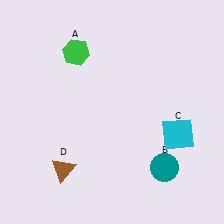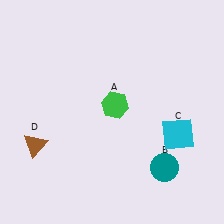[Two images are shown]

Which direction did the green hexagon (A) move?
The green hexagon (A) moved down.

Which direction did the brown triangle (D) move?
The brown triangle (D) moved left.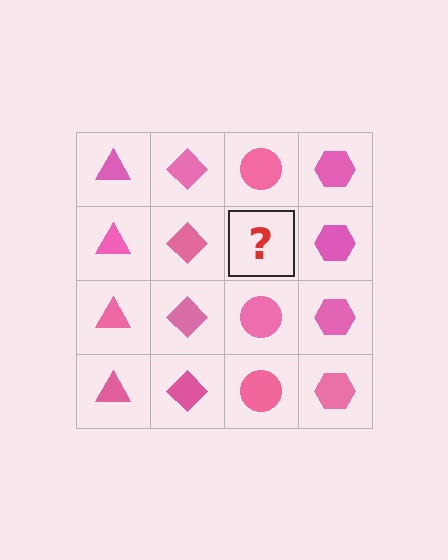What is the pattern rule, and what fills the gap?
The rule is that each column has a consistent shape. The gap should be filled with a pink circle.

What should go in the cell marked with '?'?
The missing cell should contain a pink circle.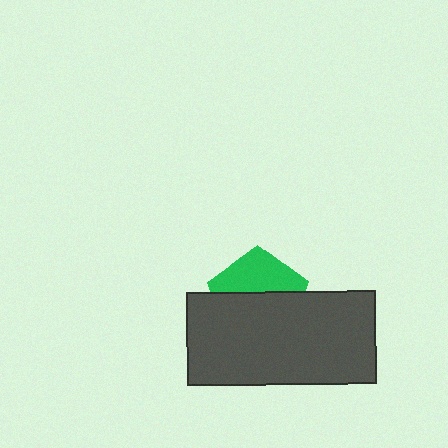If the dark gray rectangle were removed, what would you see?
You would see the complete green pentagon.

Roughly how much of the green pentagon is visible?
A small part of it is visible (roughly 41%).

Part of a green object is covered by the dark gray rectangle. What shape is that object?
It is a pentagon.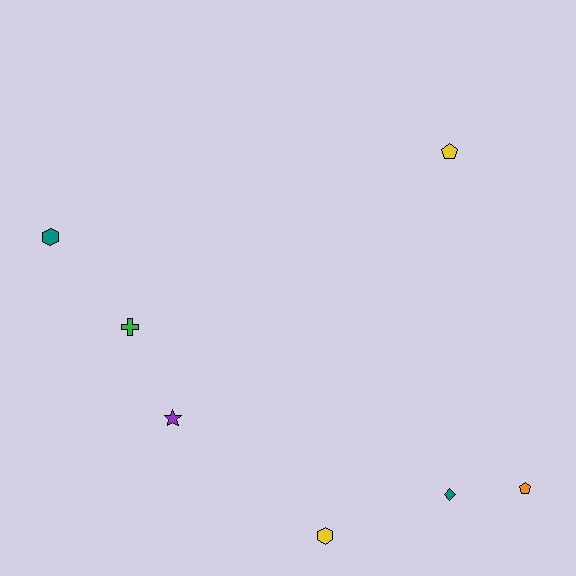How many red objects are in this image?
There are no red objects.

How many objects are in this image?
There are 7 objects.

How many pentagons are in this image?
There are 2 pentagons.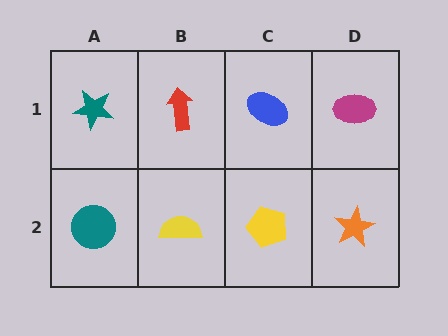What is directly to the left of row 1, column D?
A blue ellipse.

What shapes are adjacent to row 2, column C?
A blue ellipse (row 1, column C), a yellow semicircle (row 2, column B), an orange star (row 2, column D).